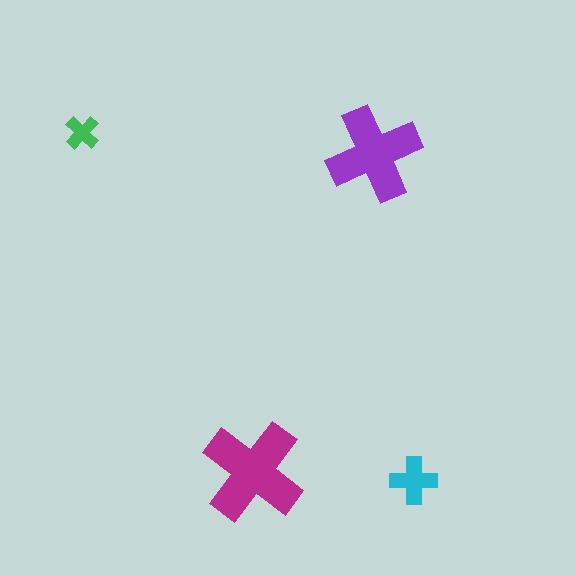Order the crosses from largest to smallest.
the magenta one, the purple one, the cyan one, the green one.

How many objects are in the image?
There are 4 objects in the image.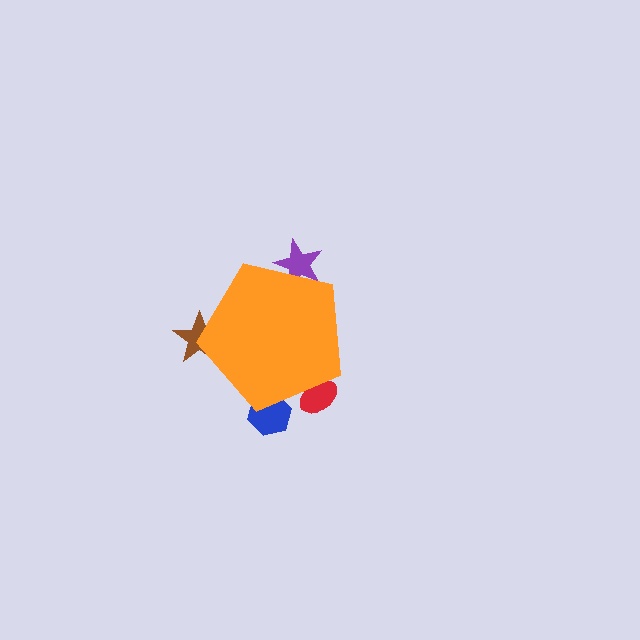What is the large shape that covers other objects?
An orange pentagon.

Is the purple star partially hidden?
Yes, the purple star is partially hidden behind the orange pentagon.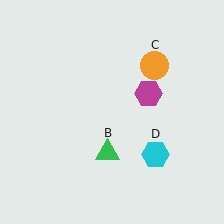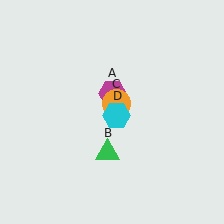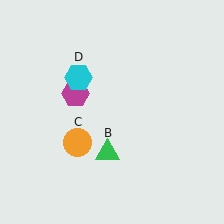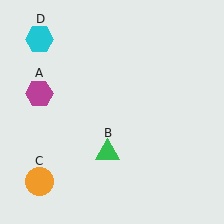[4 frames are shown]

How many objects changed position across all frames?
3 objects changed position: magenta hexagon (object A), orange circle (object C), cyan hexagon (object D).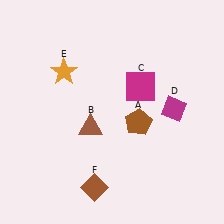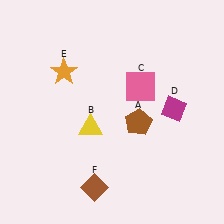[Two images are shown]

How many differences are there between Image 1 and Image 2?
There are 2 differences between the two images.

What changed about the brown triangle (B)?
In Image 1, B is brown. In Image 2, it changed to yellow.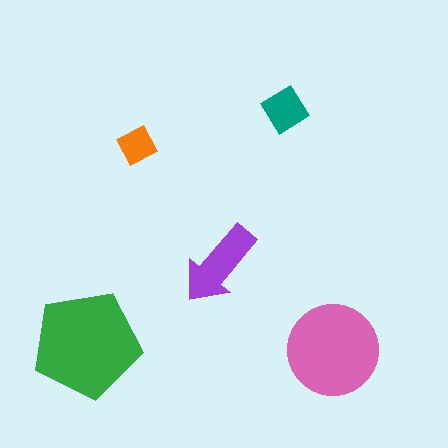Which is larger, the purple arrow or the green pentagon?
The green pentagon.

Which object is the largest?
The green pentagon.